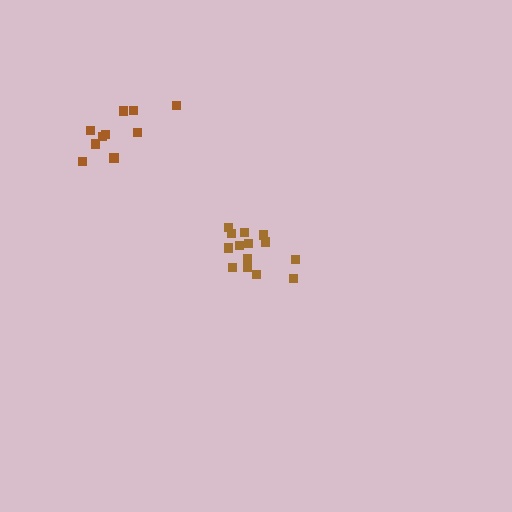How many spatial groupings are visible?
There are 2 spatial groupings.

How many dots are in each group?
Group 1: 14 dots, Group 2: 10 dots (24 total).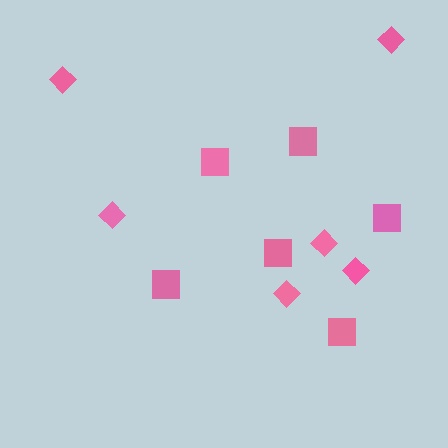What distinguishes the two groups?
There are 2 groups: one group of squares (6) and one group of diamonds (6).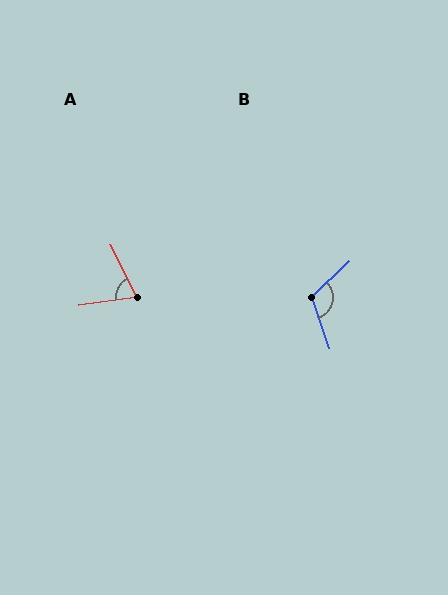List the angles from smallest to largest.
A (72°), B (115°).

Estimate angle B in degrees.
Approximately 115 degrees.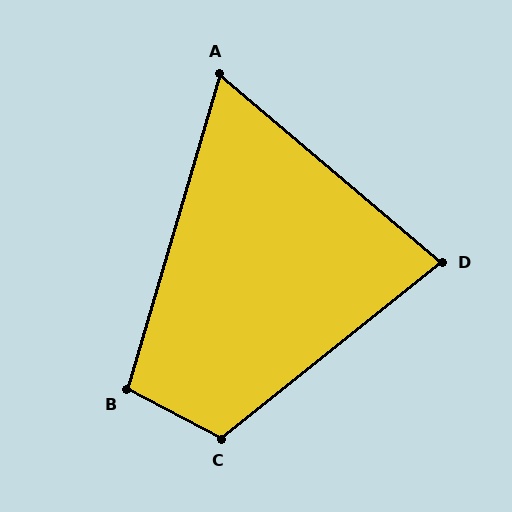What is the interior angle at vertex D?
Approximately 79 degrees (acute).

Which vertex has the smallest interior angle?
A, at approximately 66 degrees.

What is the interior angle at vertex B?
Approximately 101 degrees (obtuse).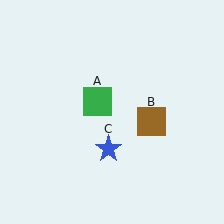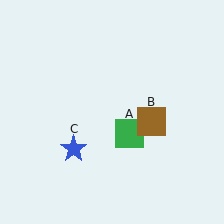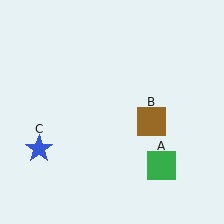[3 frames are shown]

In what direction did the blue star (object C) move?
The blue star (object C) moved left.